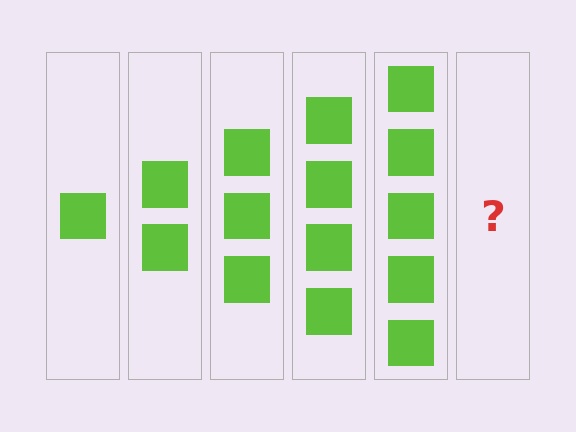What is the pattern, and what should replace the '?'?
The pattern is that each step adds one more square. The '?' should be 6 squares.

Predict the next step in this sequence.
The next step is 6 squares.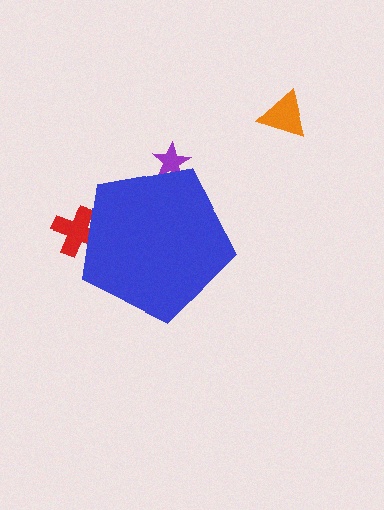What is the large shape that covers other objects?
A blue pentagon.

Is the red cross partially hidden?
Yes, the red cross is partially hidden behind the blue pentagon.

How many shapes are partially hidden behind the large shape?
2 shapes are partially hidden.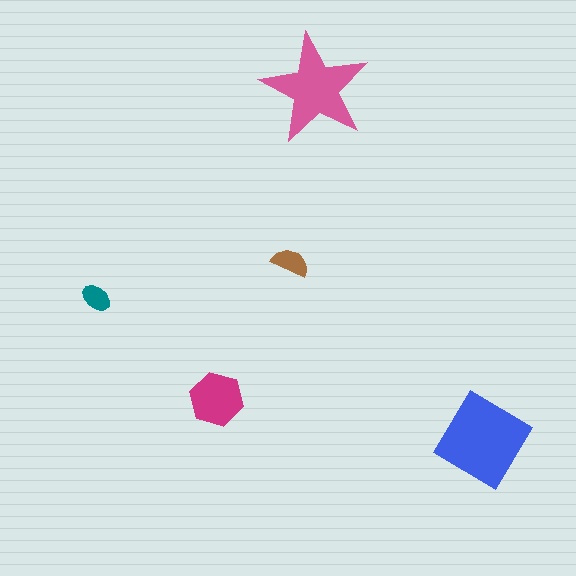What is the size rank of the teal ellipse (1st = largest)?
5th.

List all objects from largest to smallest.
The blue diamond, the pink star, the magenta hexagon, the brown semicircle, the teal ellipse.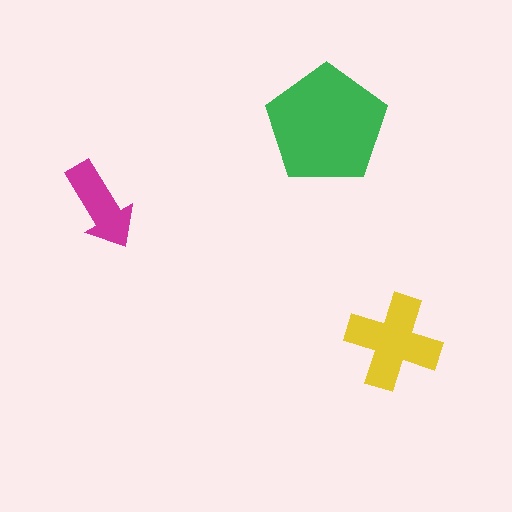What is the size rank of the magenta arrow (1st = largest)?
3rd.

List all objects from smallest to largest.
The magenta arrow, the yellow cross, the green pentagon.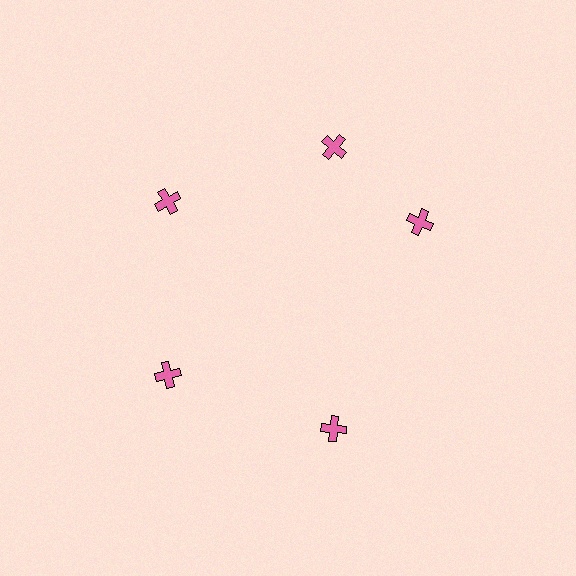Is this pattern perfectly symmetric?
No. The 5 pink crosses are arranged in a ring, but one element near the 3 o'clock position is rotated out of alignment along the ring, breaking the 5-fold rotational symmetry.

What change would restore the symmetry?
The symmetry would be restored by rotating it back into even spacing with its neighbors so that all 5 crosses sit at equal angles and equal distance from the center.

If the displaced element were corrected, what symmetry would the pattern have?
It would have 5-fold rotational symmetry — the pattern would map onto itself every 72 degrees.